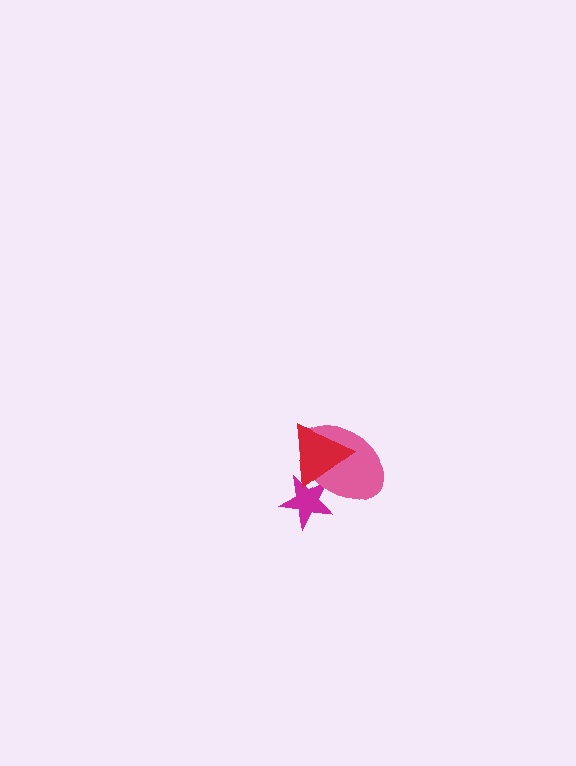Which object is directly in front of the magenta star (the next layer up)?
The pink ellipse is directly in front of the magenta star.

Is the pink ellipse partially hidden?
Yes, it is partially covered by another shape.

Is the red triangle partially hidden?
No, no other shape covers it.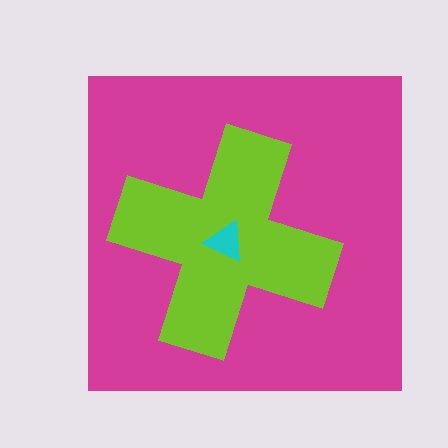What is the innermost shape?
The cyan triangle.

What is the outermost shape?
The magenta square.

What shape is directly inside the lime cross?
The cyan triangle.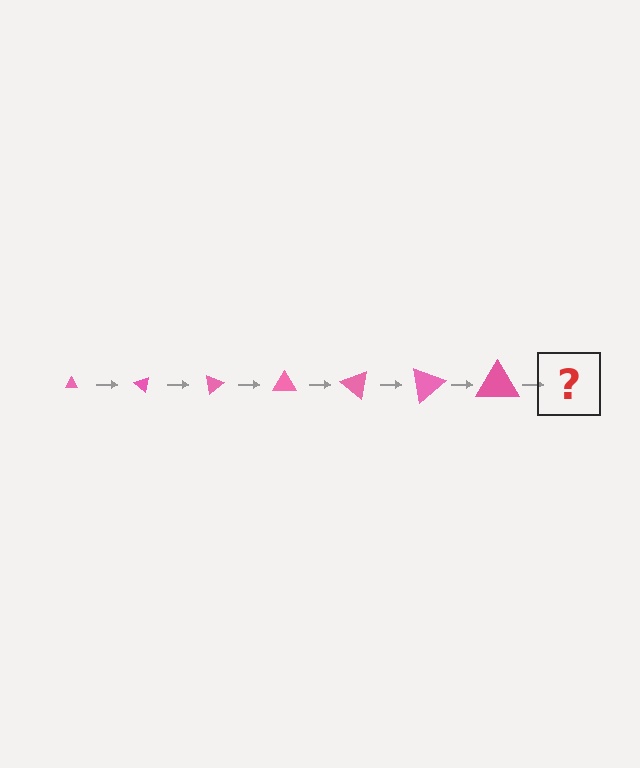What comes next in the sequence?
The next element should be a triangle, larger than the previous one and rotated 280 degrees from the start.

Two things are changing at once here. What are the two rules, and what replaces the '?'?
The two rules are that the triangle grows larger each step and it rotates 40 degrees each step. The '?' should be a triangle, larger than the previous one and rotated 280 degrees from the start.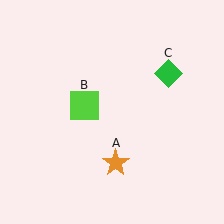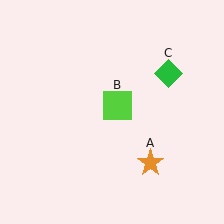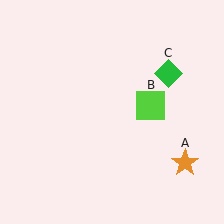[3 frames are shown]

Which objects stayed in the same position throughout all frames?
Green diamond (object C) remained stationary.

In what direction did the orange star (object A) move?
The orange star (object A) moved right.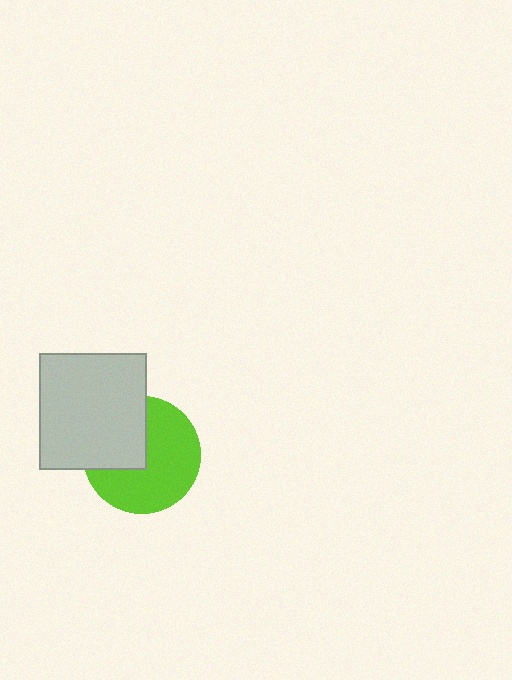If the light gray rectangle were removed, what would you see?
You would see the complete lime circle.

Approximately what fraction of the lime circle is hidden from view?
Roughly 36% of the lime circle is hidden behind the light gray rectangle.